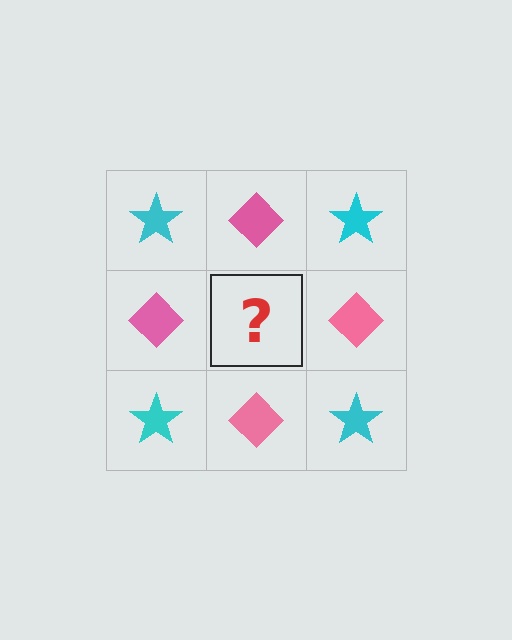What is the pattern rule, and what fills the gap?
The rule is that it alternates cyan star and pink diamond in a checkerboard pattern. The gap should be filled with a cyan star.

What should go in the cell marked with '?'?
The missing cell should contain a cyan star.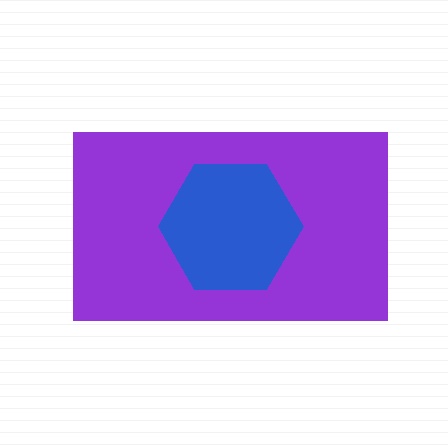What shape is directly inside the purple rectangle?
The blue hexagon.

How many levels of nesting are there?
2.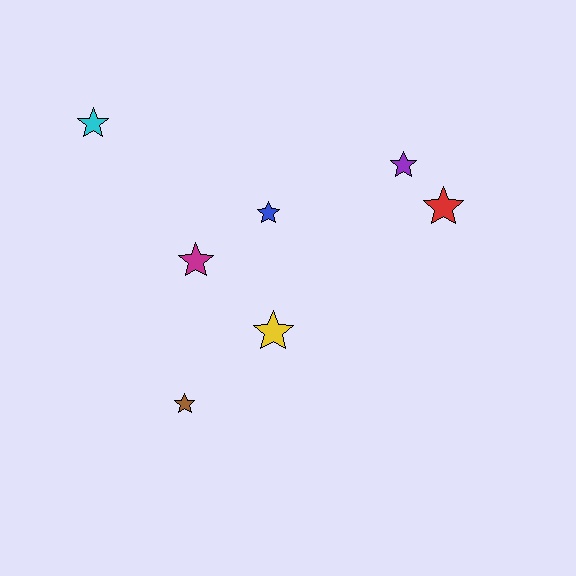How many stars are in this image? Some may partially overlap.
There are 7 stars.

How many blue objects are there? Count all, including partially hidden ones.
There is 1 blue object.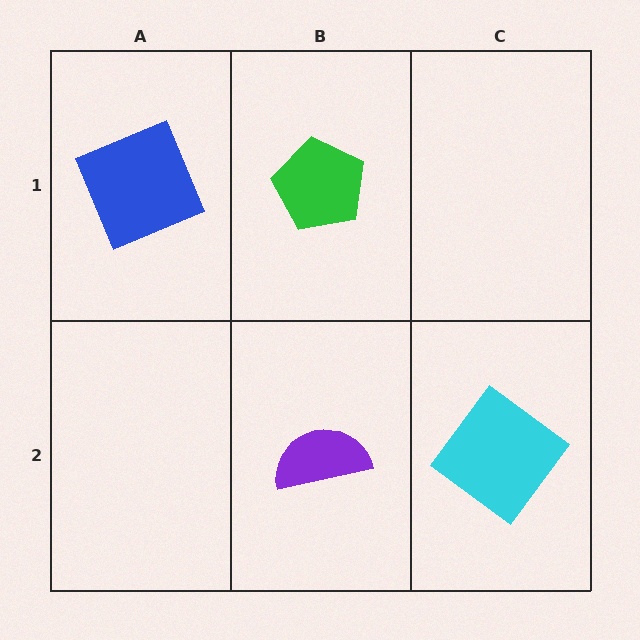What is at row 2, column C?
A cyan diamond.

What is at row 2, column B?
A purple semicircle.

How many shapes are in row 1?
2 shapes.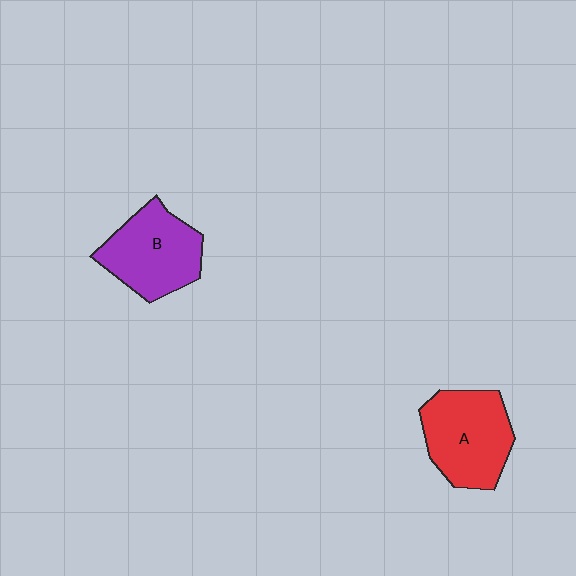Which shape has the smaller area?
Shape B (purple).